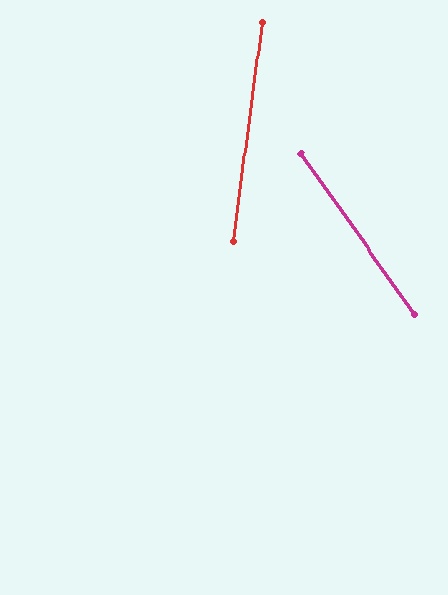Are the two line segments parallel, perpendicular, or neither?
Neither parallel nor perpendicular — they differ by about 42°.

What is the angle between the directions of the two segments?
Approximately 42 degrees.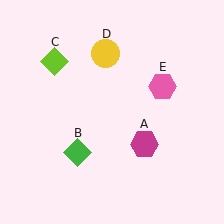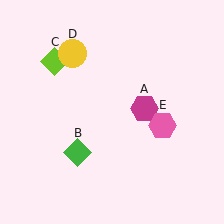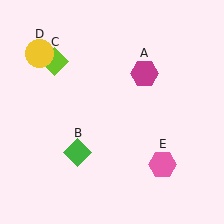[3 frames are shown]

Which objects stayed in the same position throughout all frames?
Green diamond (object B) and lime diamond (object C) remained stationary.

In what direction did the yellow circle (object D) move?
The yellow circle (object D) moved left.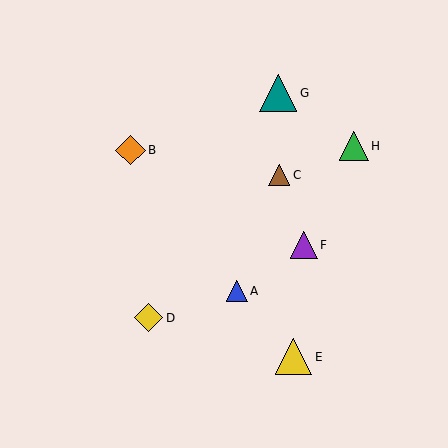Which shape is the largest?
The teal triangle (labeled G) is the largest.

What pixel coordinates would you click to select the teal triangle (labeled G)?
Click at (278, 93) to select the teal triangle G.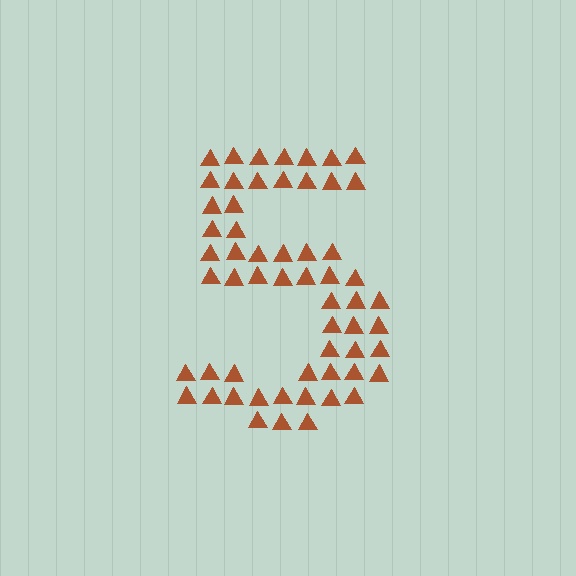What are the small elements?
The small elements are triangles.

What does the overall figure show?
The overall figure shows the digit 5.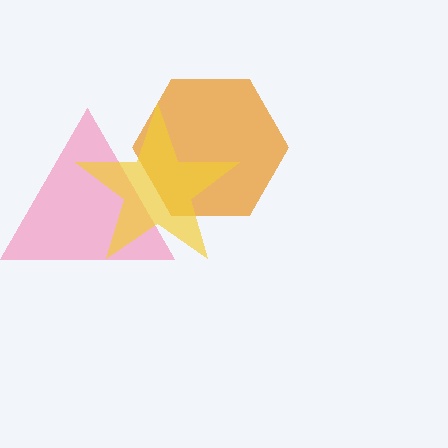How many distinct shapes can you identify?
There are 3 distinct shapes: a pink triangle, an orange hexagon, a yellow star.